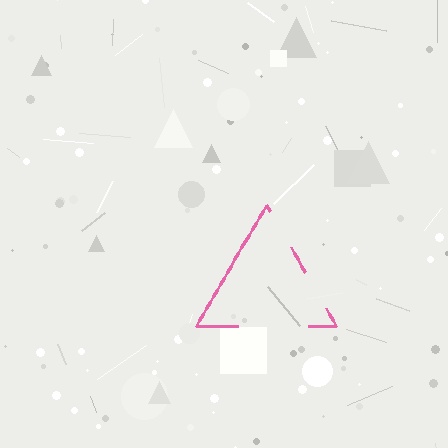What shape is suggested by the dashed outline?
The dashed outline suggests a triangle.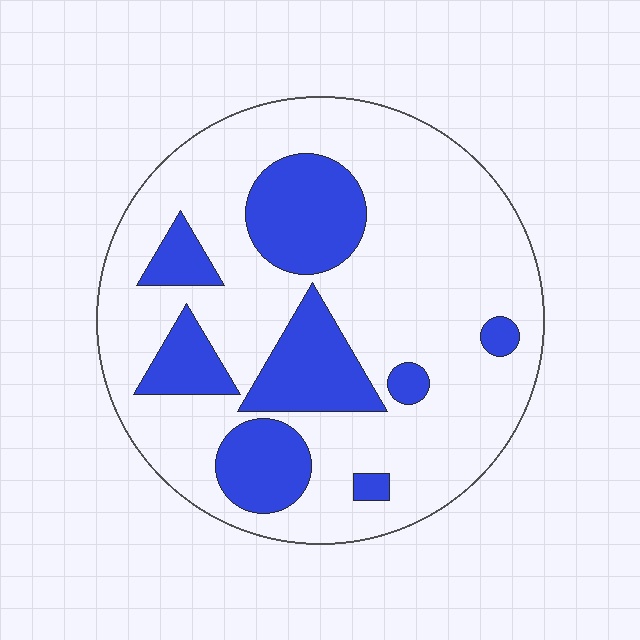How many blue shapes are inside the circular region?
8.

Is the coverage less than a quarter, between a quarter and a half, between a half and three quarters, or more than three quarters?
Between a quarter and a half.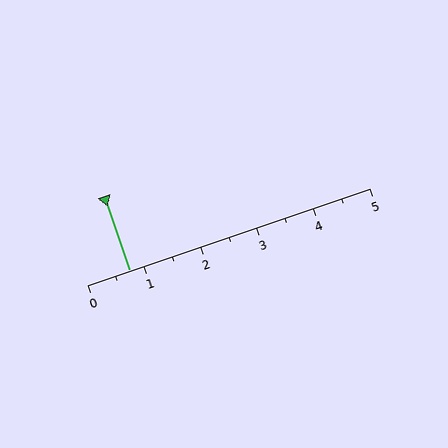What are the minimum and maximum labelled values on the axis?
The axis runs from 0 to 5.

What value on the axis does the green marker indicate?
The marker indicates approximately 0.8.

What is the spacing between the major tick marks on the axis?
The major ticks are spaced 1 apart.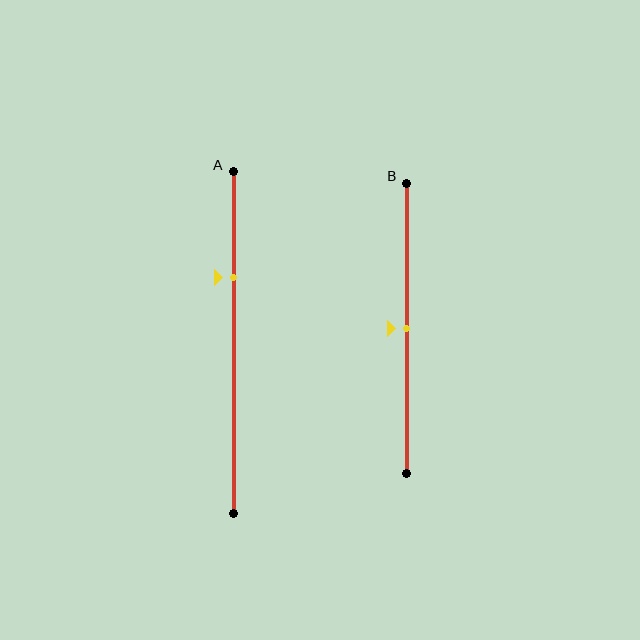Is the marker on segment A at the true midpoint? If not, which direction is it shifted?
No, the marker on segment A is shifted upward by about 19% of the segment length.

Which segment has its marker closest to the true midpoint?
Segment B has its marker closest to the true midpoint.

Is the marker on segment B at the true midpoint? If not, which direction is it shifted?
Yes, the marker on segment B is at the true midpoint.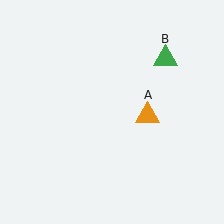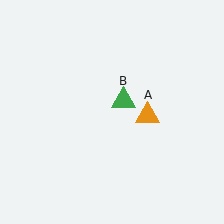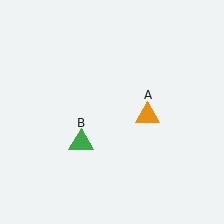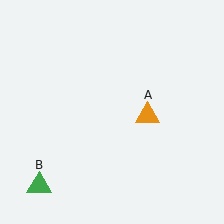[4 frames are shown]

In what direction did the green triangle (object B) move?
The green triangle (object B) moved down and to the left.